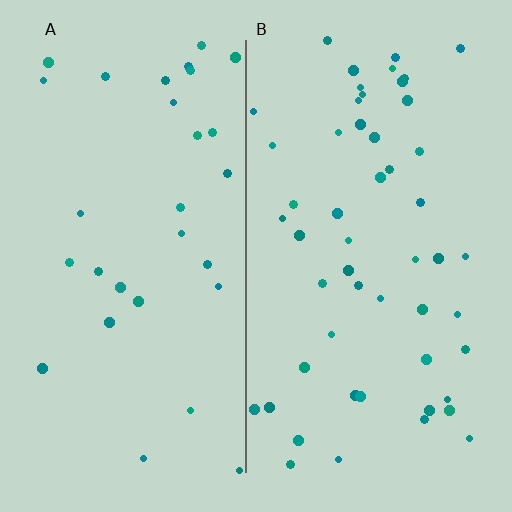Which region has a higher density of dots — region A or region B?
B (the right).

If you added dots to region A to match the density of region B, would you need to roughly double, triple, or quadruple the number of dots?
Approximately double.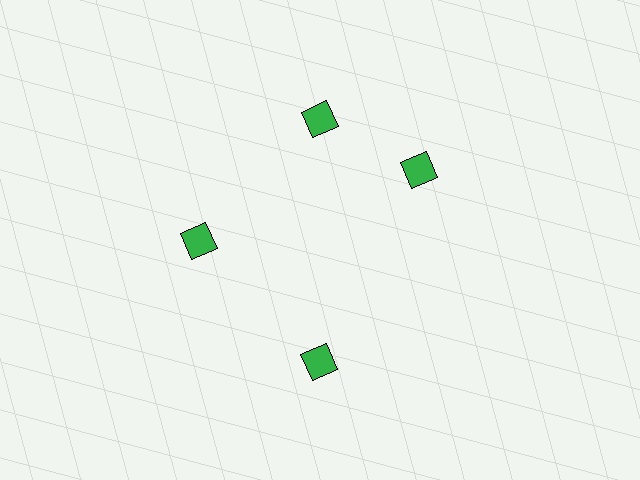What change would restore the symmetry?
The symmetry would be restored by rotating it back into even spacing with its neighbors so that all 4 diamonds sit at equal angles and equal distance from the center.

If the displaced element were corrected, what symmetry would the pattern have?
It would have 4-fold rotational symmetry — the pattern would map onto itself every 90 degrees.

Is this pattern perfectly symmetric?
No. The 4 green diamonds are arranged in a ring, but one element near the 3 o'clock position is rotated out of alignment along the ring, breaking the 4-fold rotational symmetry.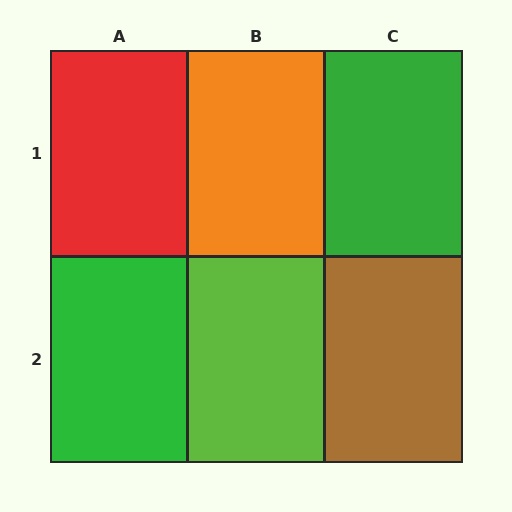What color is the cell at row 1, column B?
Orange.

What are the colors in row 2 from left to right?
Green, lime, brown.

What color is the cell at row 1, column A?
Red.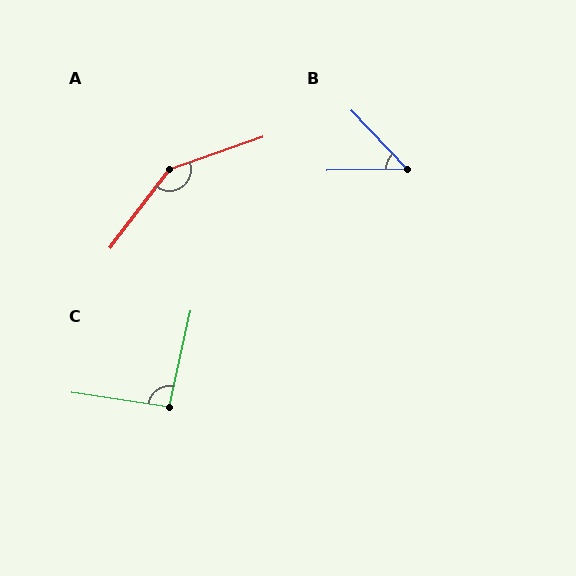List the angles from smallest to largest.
B (48°), C (94°), A (147°).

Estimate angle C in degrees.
Approximately 94 degrees.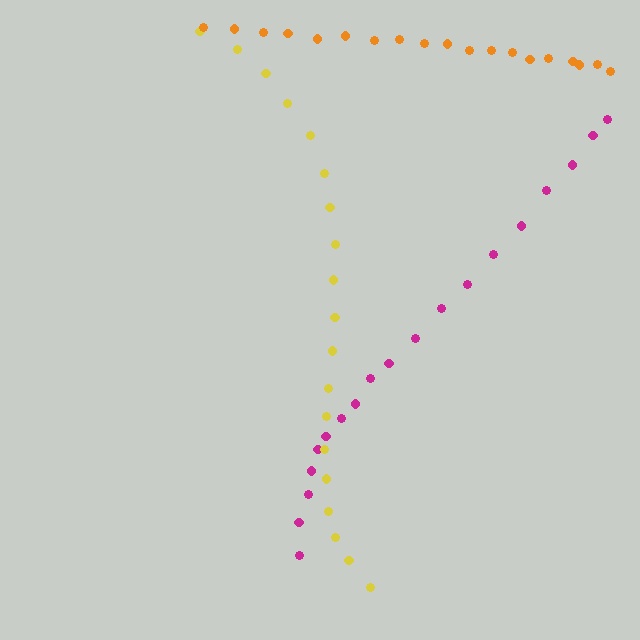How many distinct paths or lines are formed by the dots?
There are 3 distinct paths.